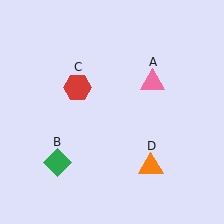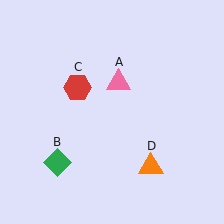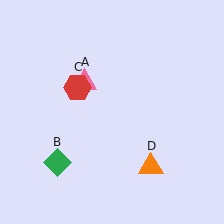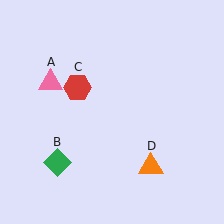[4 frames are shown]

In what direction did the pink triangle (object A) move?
The pink triangle (object A) moved left.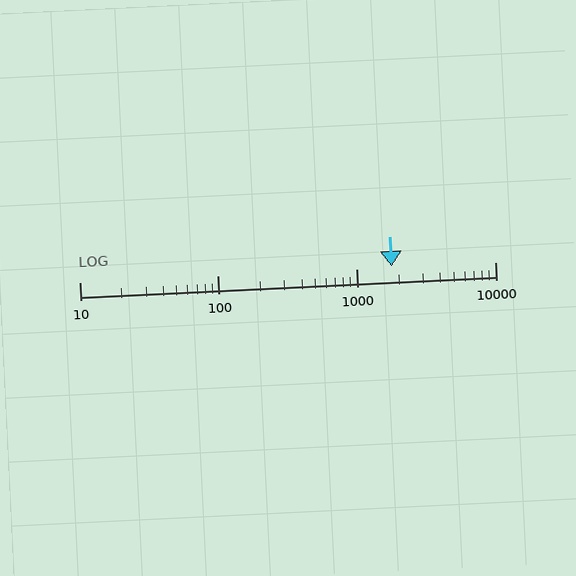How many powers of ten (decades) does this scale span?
The scale spans 3 decades, from 10 to 10000.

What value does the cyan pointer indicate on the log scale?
The pointer indicates approximately 1800.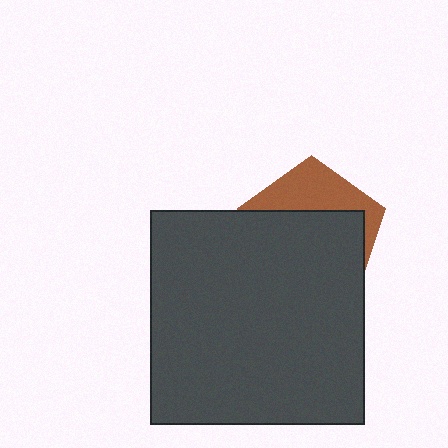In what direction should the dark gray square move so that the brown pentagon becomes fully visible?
The dark gray square should move down. That is the shortest direction to clear the overlap and leave the brown pentagon fully visible.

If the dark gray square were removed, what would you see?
You would see the complete brown pentagon.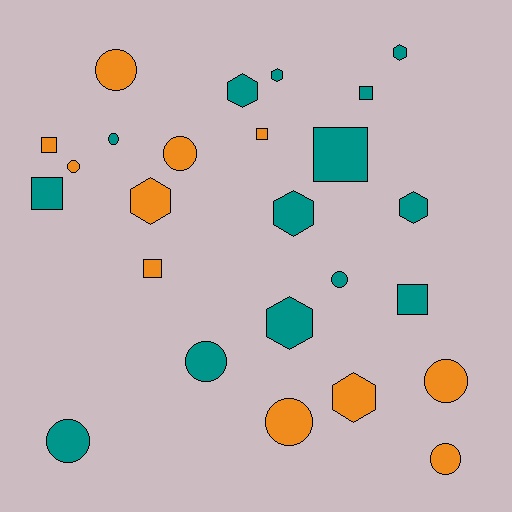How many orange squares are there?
There are 3 orange squares.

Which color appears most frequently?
Teal, with 14 objects.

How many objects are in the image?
There are 25 objects.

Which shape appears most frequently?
Circle, with 10 objects.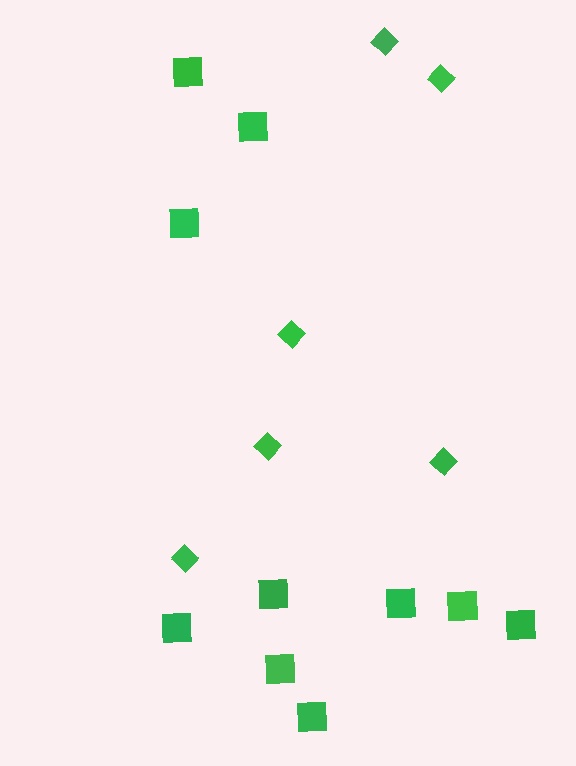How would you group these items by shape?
There are 2 groups: one group of diamonds (6) and one group of squares (10).